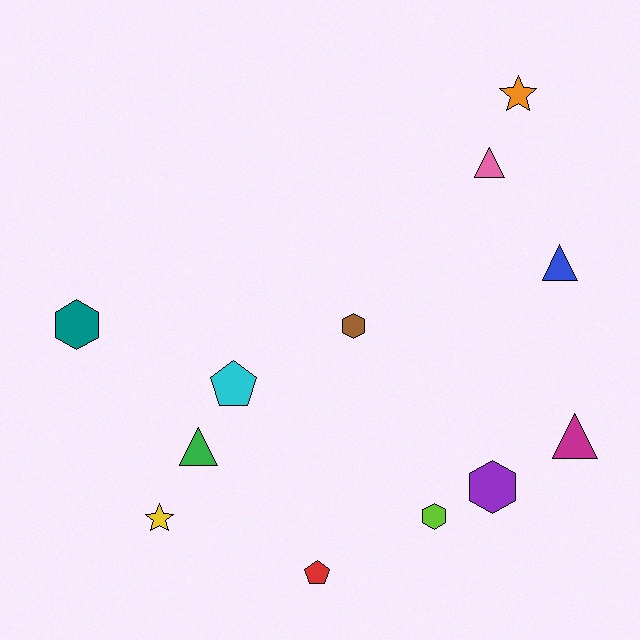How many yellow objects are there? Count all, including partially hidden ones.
There is 1 yellow object.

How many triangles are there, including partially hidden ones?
There are 4 triangles.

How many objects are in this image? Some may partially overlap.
There are 12 objects.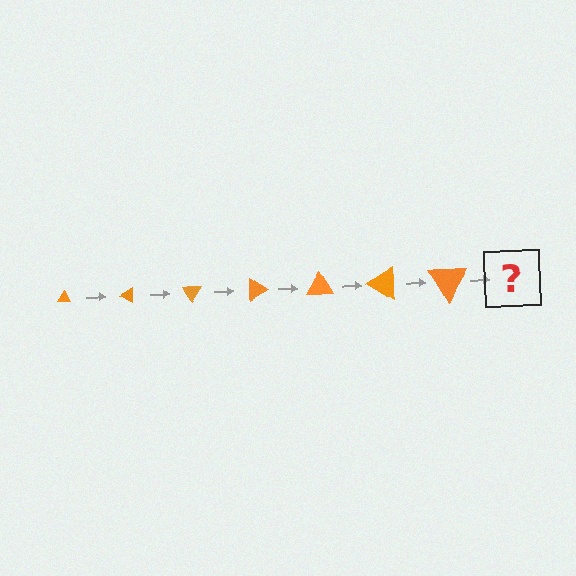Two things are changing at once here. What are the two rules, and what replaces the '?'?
The two rules are that the triangle grows larger each step and it rotates 30 degrees each step. The '?' should be a triangle, larger than the previous one and rotated 210 degrees from the start.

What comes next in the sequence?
The next element should be a triangle, larger than the previous one and rotated 210 degrees from the start.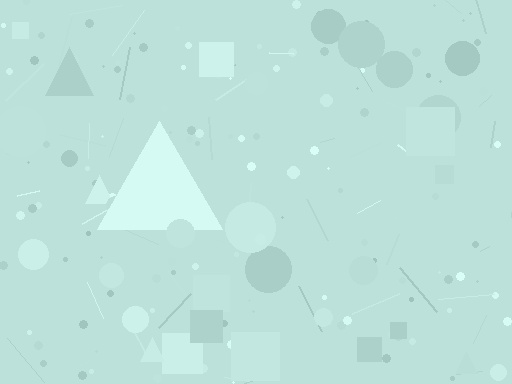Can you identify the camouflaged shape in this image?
The camouflaged shape is a triangle.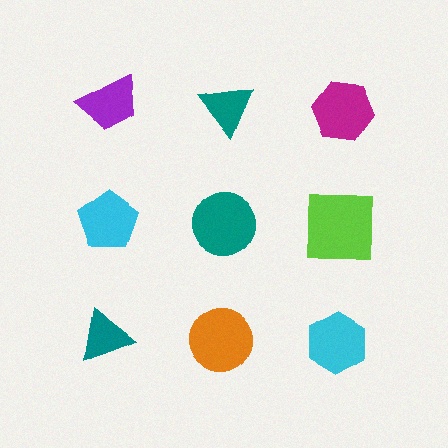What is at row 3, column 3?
A cyan hexagon.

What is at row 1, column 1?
A purple trapezoid.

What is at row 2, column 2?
A teal circle.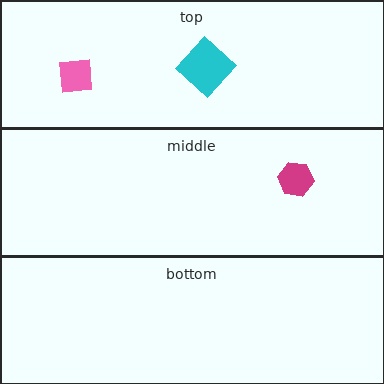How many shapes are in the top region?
2.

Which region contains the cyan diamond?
The top region.